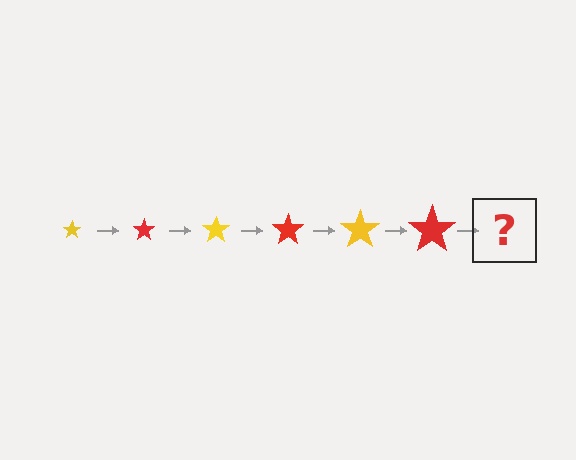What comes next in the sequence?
The next element should be a yellow star, larger than the previous one.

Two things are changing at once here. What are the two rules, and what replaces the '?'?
The two rules are that the star grows larger each step and the color cycles through yellow and red. The '?' should be a yellow star, larger than the previous one.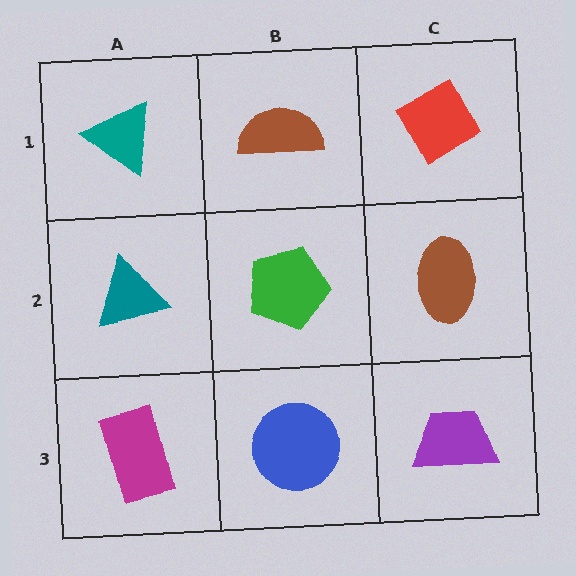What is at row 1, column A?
A teal triangle.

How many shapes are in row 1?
3 shapes.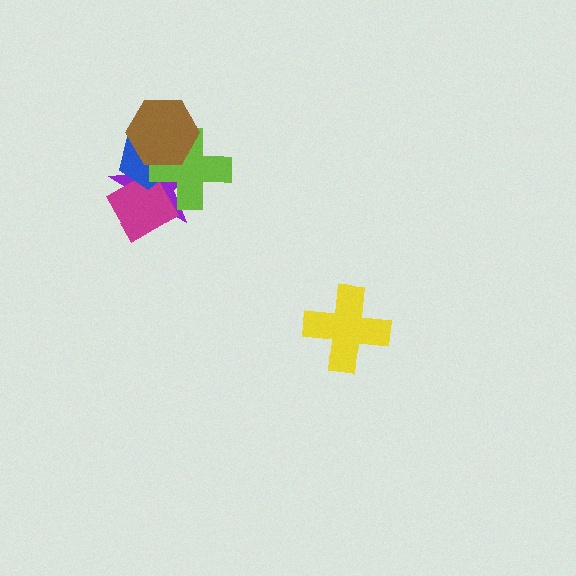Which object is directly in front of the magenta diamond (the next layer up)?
The blue pentagon is directly in front of the magenta diamond.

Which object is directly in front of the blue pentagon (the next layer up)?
The lime cross is directly in front of the blue pentagon.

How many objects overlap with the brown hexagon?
3 objects overlap with the brown hexagon.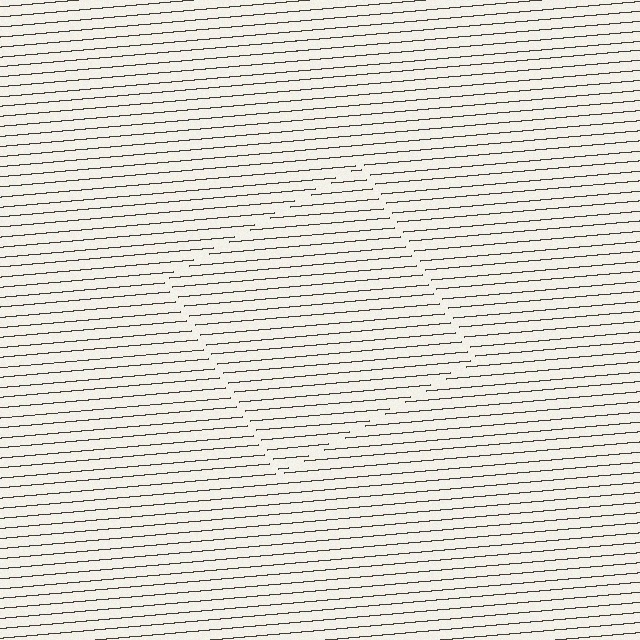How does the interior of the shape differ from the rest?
The interior of the shape contains the same grating, shifted by half a period — the contour is defined by the phase discontinuity where line-ends from the inner and outer gratings abut.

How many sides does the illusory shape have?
4 sides — the line-ends trace a square.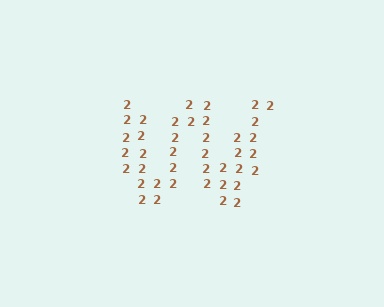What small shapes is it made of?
It is made of small digit 2's.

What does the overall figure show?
The overall figure shows the letter W.